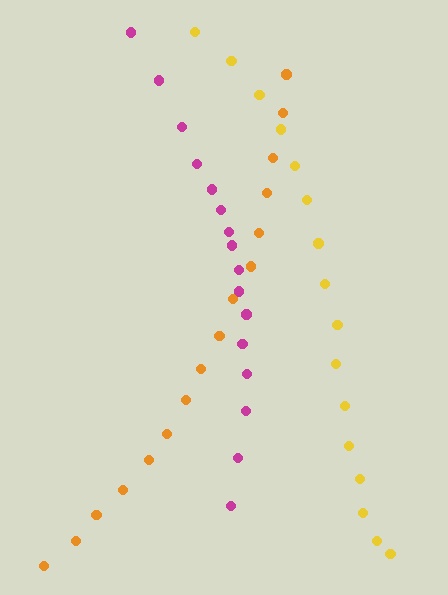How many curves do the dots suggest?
There are 3 distinct paths.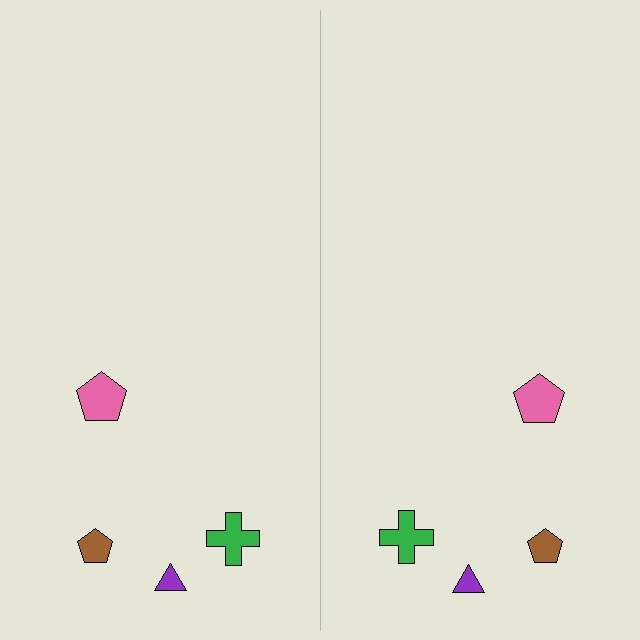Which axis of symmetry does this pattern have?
The pattern has a vertical axis of symmetry running through the center of the image.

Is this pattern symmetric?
Yes, this pattern has bilateral (reflection) symmetry.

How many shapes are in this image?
There are 8 shapes in this image.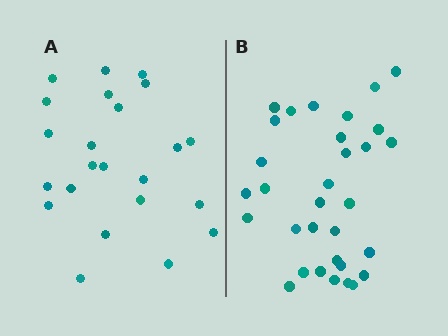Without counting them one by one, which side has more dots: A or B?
Region B (the right region) has more dots.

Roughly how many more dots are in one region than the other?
Region B has roughly 8 or so more dots than region A.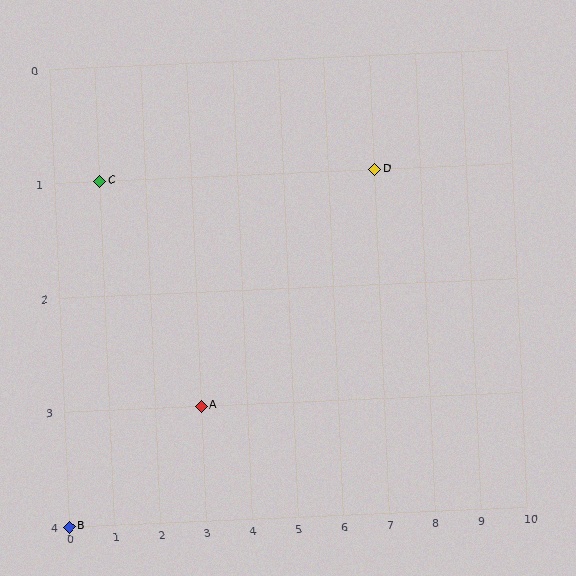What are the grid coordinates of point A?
Point A is at grid coordinates (3, 3).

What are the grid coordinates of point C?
Point C is at grid coordinates (1, 1).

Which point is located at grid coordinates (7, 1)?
Point D is at (7, 1).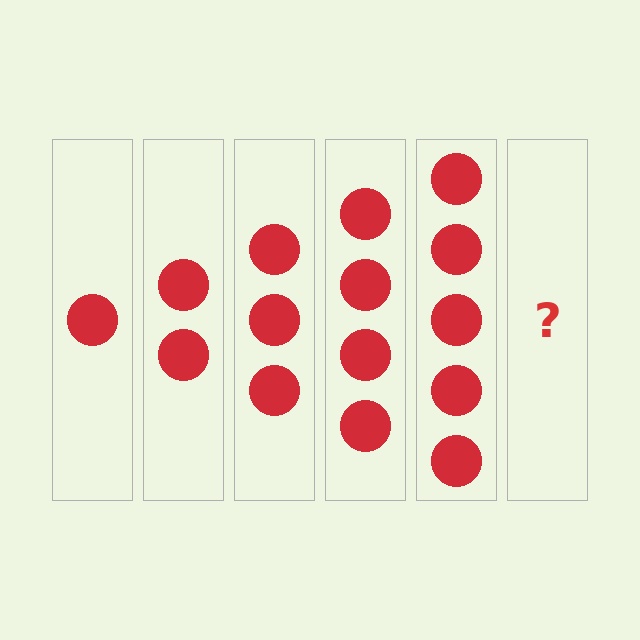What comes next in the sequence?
The next element should be 6 circles.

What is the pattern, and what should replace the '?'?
The pattern is that each step adds one more circle. The '?' should be 6 circles.